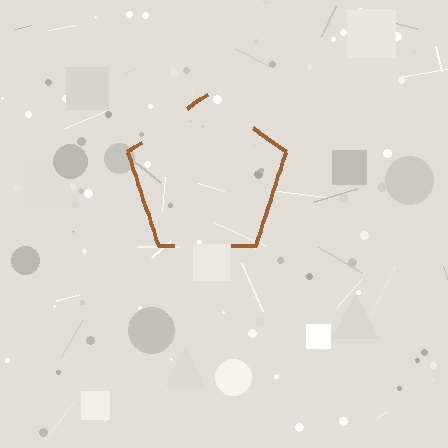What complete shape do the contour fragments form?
The contour fragments form a pentagon.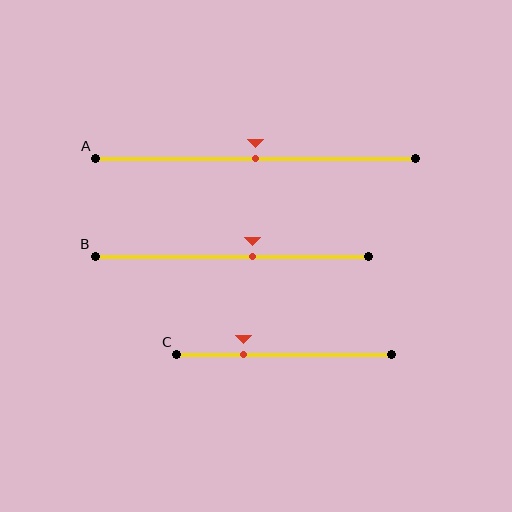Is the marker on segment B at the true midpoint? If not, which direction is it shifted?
No, the marker on segment B is shifted to the right by about 7% of the segment length.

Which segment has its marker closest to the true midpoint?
Segment A has its marker closest to the true midpoint.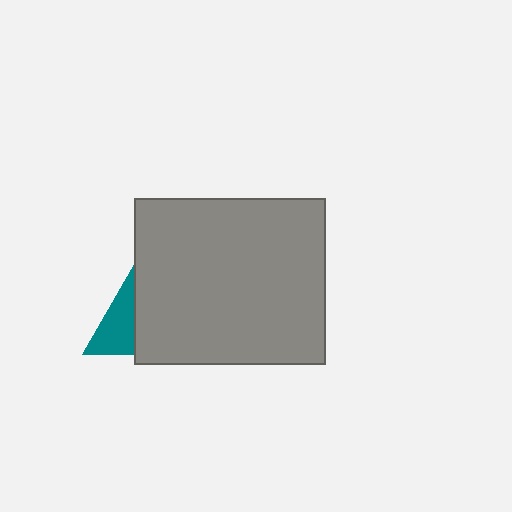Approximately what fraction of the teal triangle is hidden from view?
Roughly 54% of the teal triangle is hidden behind the gray rectangle.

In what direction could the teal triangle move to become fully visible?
The teal triangle could move left. That would shift it out from behind the gray rectangle entirely.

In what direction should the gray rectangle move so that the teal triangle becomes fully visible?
The gray rectangle should move right. That is the shortest direction to clear the overlap and leave the teal triangle fully visible.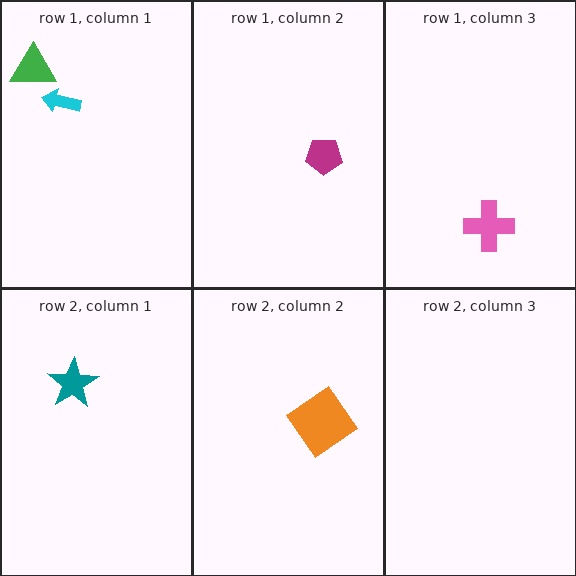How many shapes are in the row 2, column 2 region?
1.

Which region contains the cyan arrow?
The row 1, column 1 region.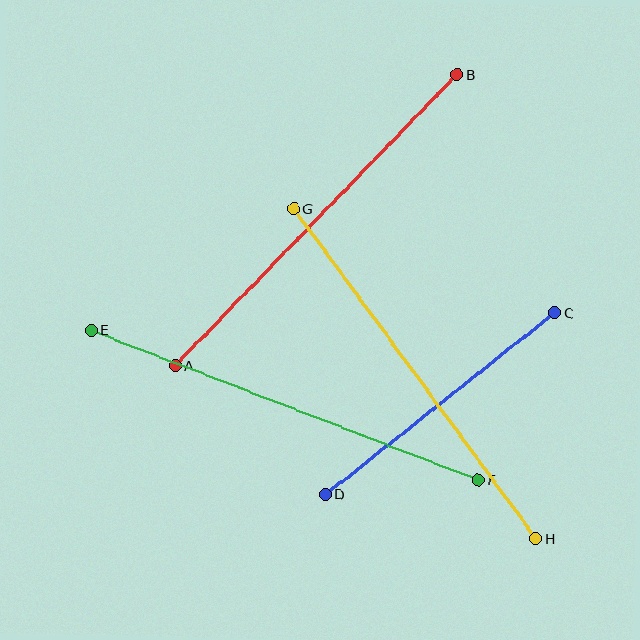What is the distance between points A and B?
The distance is approximately 405 pixels.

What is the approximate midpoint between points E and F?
The midpoint is at approximately (284, 405) pixels.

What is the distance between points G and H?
The distance is approximately 409 pixels.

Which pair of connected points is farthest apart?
Points E and F are farthest apart.